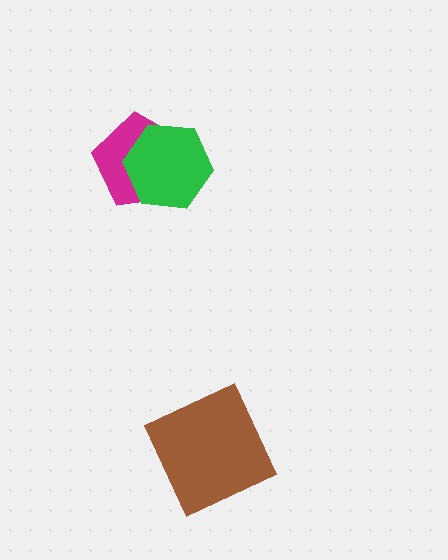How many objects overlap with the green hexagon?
1 object overlaps with the green hexagon.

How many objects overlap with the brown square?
0 objects overlap with the brown square.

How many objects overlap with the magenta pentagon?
1 object overlaps with the magenta pentagon.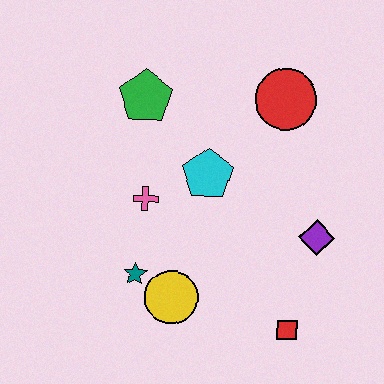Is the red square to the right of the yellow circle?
Yes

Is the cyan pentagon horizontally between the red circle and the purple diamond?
No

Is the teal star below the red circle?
Yes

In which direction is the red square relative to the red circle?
The red square is below the red circle.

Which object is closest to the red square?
The purple diamond is closest to the red square.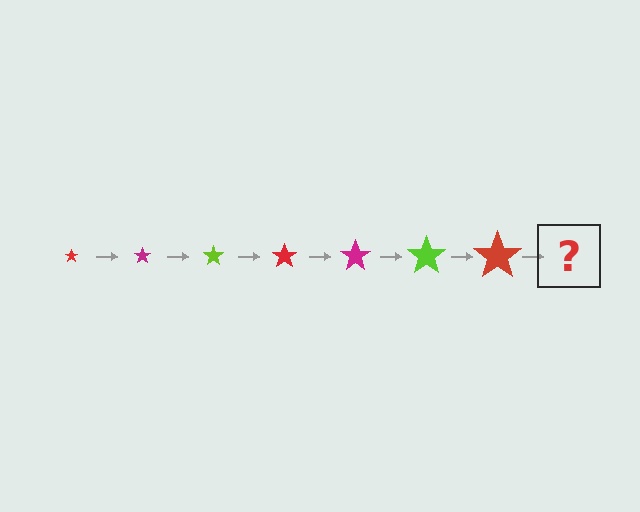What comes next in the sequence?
The next element should be a magenta star, larger than the previous one.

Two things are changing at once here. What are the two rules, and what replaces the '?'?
The two rules are that the star grows larger each step and the color cycles through red, magenta, and lime. The '?' should be a magenta star, larger than the previous one.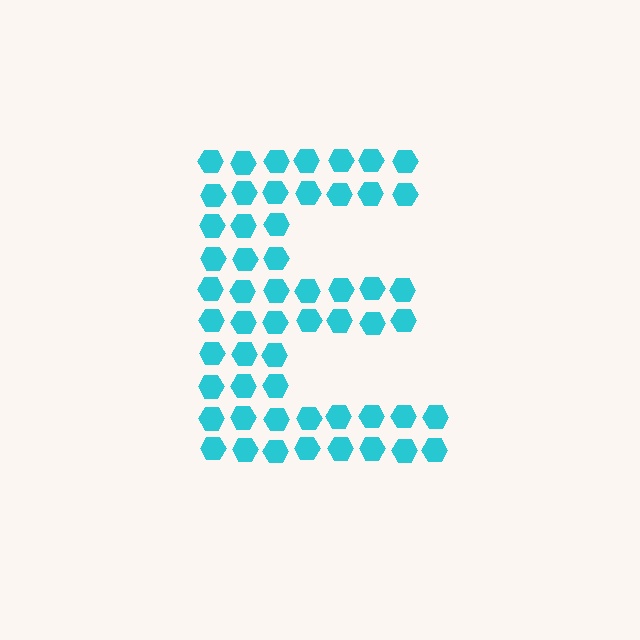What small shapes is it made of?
It is made of small hexagons.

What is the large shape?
The large shape is the letter E.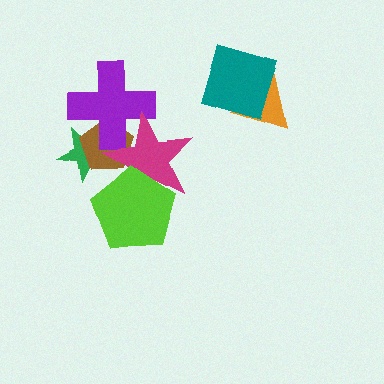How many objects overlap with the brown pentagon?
3 objects overlap with the brown pentagon.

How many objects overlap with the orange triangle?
1 object overlaps with the orange triangle.